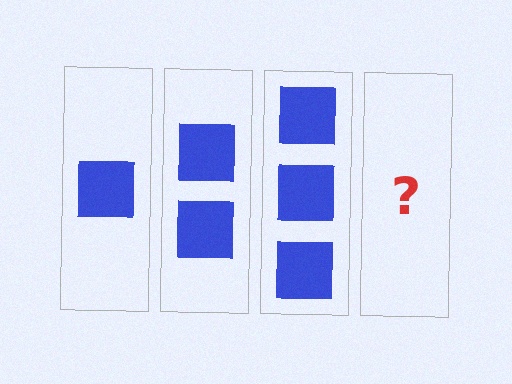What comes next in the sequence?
The next element should be 4 squares.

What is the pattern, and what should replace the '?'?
The pattern is that each step adds one more square. The '?' should be 4 squares.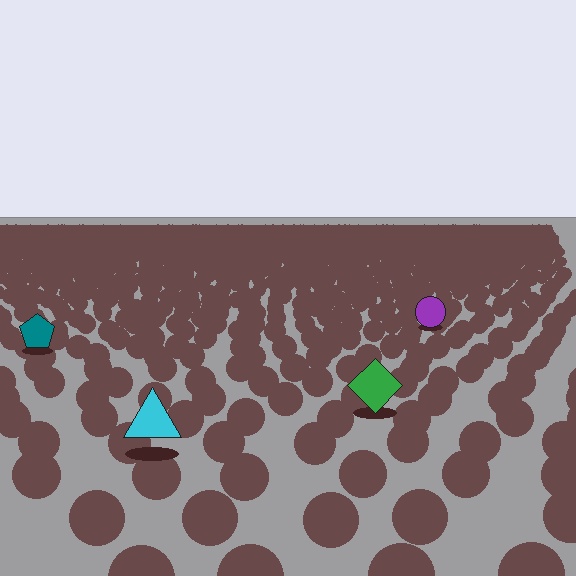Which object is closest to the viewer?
The cyan triangle is closest. The texture marks near it are larger and more spread out.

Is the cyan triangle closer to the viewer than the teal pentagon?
Yes. The cyan triangle is closer — you can tell from the texture gradient: the ground texture is coarser near it.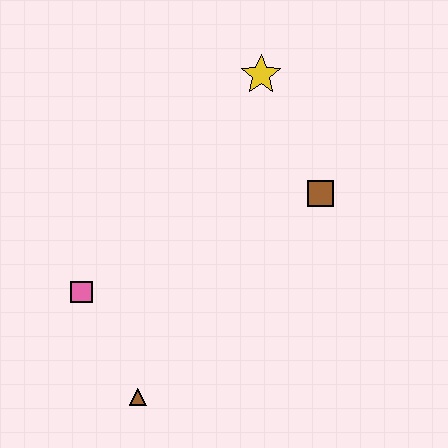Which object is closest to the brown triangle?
The pink square is closest to the brown triangle.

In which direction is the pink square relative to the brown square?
The pink square is to the left of the brown square.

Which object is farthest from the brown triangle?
The yellow star is farthest from the brown triangle.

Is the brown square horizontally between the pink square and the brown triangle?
No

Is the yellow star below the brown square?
No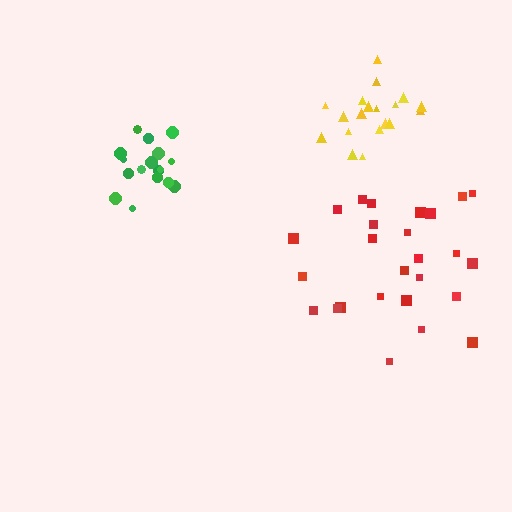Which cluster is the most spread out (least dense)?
Red.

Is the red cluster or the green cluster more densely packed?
Green.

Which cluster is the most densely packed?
Green.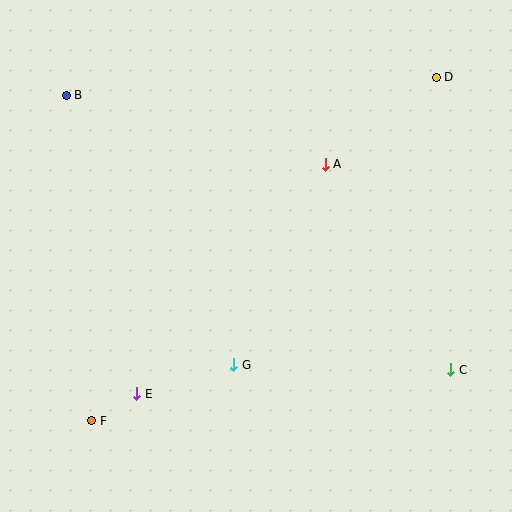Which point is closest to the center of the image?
Point G at (234, 365) is closest to the center.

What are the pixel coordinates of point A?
Point A is at (325, 164).